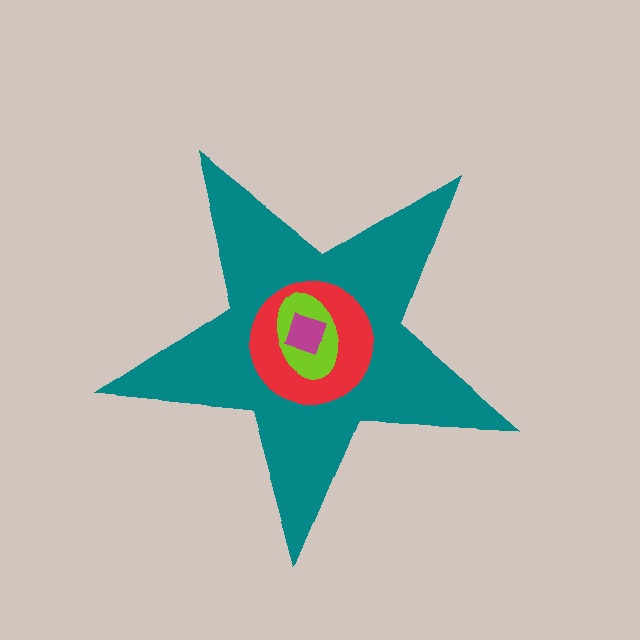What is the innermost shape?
The magenta diamond.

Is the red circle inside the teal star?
Yes.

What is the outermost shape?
The teal star.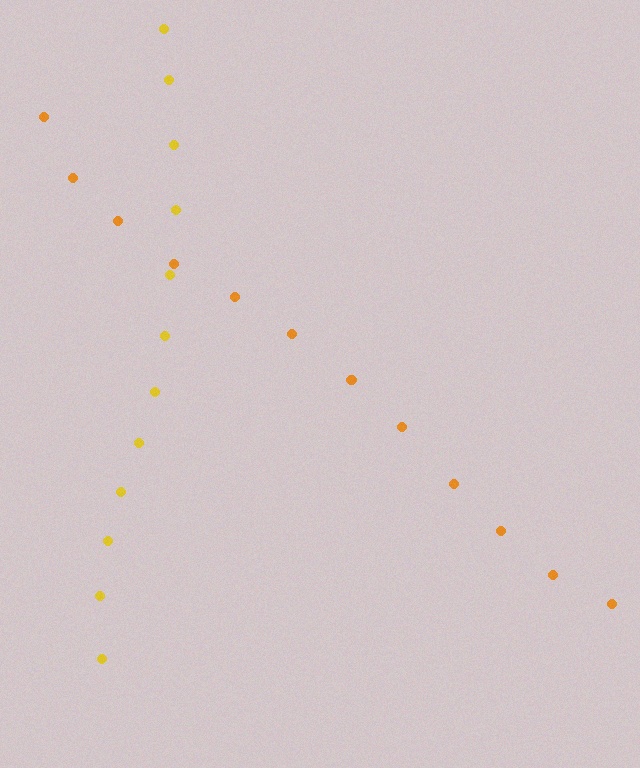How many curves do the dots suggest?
There are 2 distinct paths.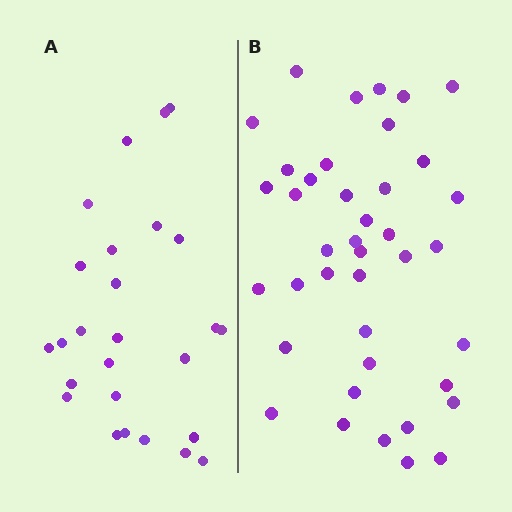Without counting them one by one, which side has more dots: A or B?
Region B (the right region) has more dots.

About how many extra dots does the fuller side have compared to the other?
Region B has approximately 15 more dots than region A.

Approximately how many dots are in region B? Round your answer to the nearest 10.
About 40 dots.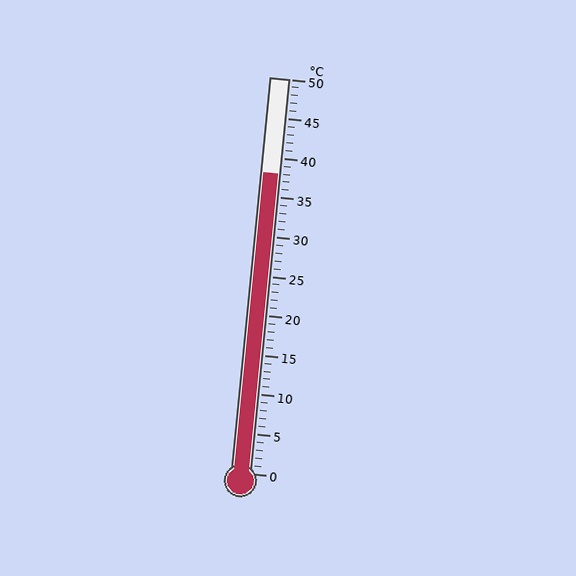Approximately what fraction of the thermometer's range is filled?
The thermometer is filled to approximately 75% of its range.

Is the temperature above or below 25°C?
The temperature is above 25°C.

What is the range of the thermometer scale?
The thermometer scale ranges from 0°C to 50°C.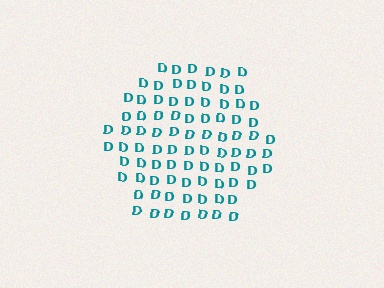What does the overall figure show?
The overall figure shows a hexagon.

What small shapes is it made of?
It is made of small letter D's.